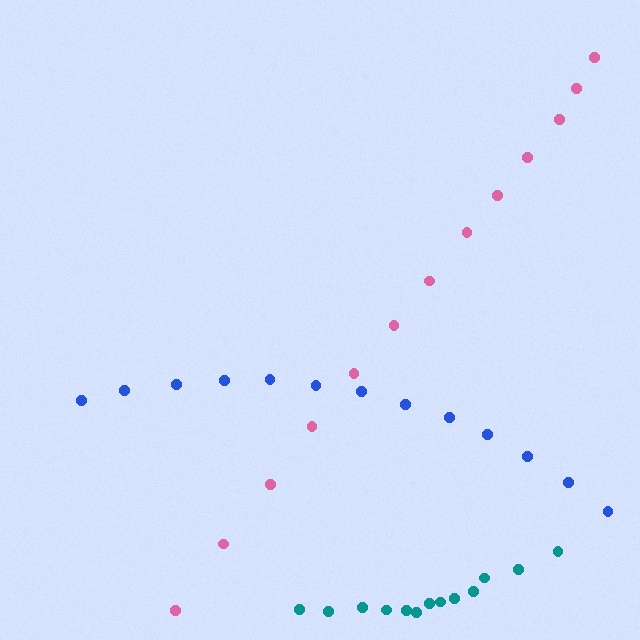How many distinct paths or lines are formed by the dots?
There are 3 distinct paths.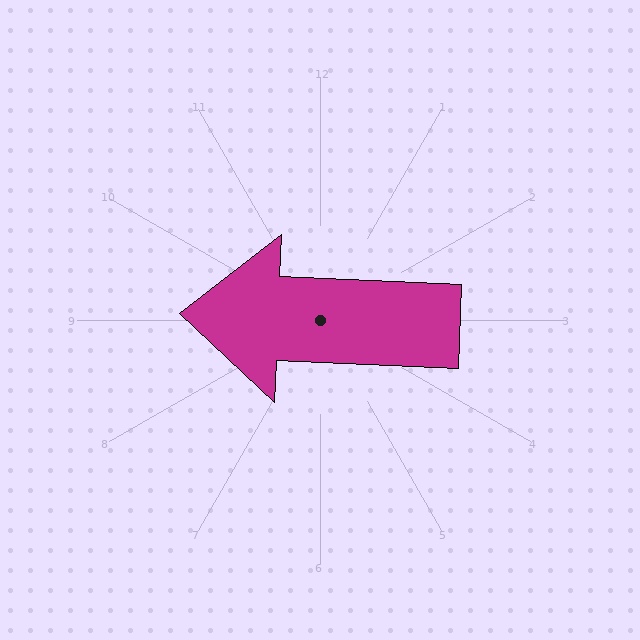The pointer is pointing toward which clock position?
Roughly 9 o'clock.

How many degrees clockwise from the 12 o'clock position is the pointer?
Approximately 272 degrees.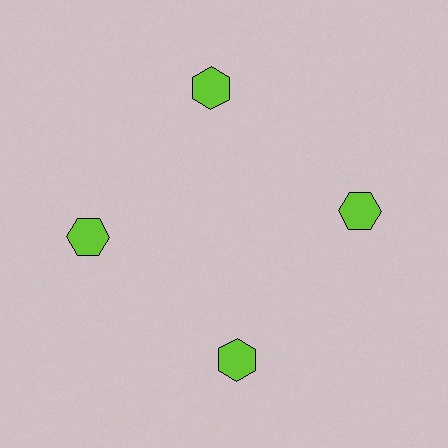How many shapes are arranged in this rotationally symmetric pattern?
There are 4 shapes, arranged in 4 groups of 1.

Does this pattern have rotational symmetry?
Yes, this pattern has 4-fold rotational symmetry. It looks the same after rotating 90 degrees around the center.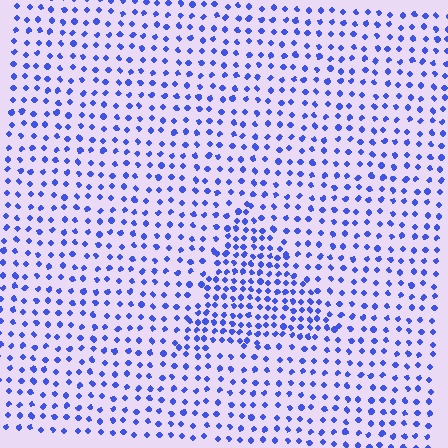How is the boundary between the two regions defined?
The boundary is defined by a change in element density (approximately 1.8x ratio). All elements are the same color, size, and shape.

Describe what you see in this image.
The image contains small blue elements arranged at two different densities. A triangle-shaped region is visible where the elements are more densely packed than the surrounding area.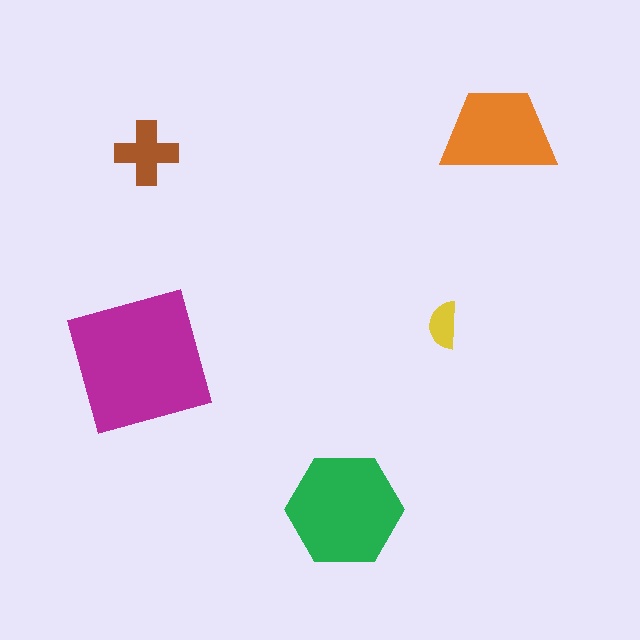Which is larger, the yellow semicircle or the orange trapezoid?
The orange trapezoid.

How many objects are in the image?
There are 5 objects in the image.